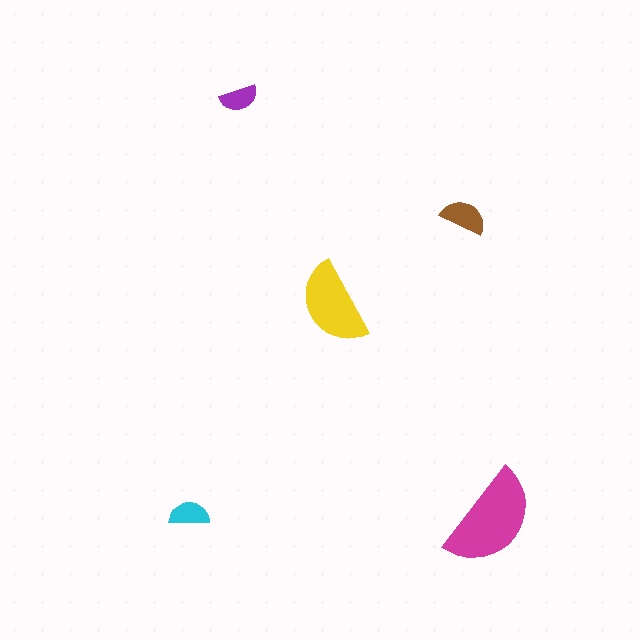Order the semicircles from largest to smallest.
the magenta one, the yellow one, the brown one, the cyan one, the purple one.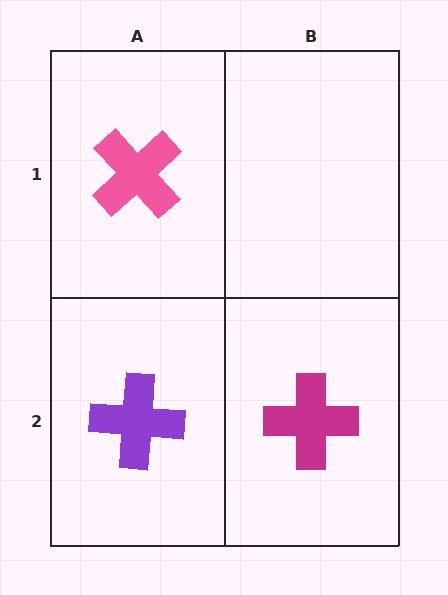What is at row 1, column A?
A pink cross.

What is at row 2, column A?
A purple cross.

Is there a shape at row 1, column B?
No, that cell is empty.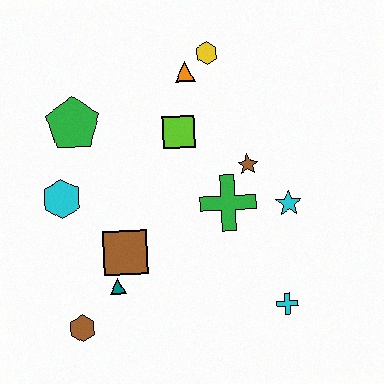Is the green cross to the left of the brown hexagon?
No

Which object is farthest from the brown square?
The yellow hexagon is farthest from the brown square.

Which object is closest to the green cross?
The brown star is closest to the green cross.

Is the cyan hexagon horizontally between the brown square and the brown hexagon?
No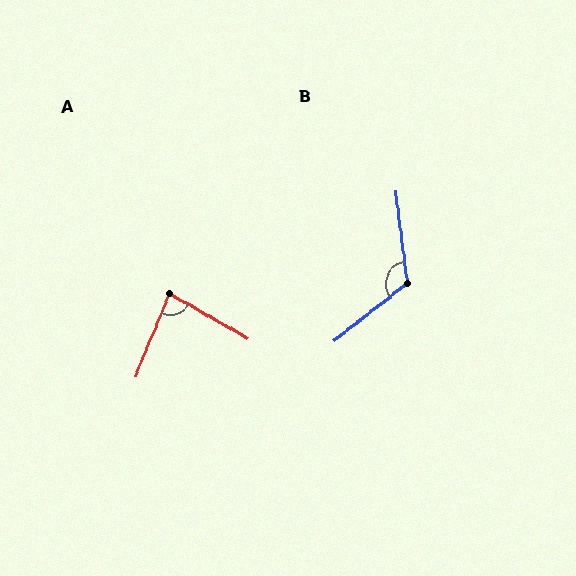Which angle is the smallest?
A, at approximately 82 degrees.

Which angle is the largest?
B, at approximately 122 degrees.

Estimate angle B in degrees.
Approximately 122 degrees.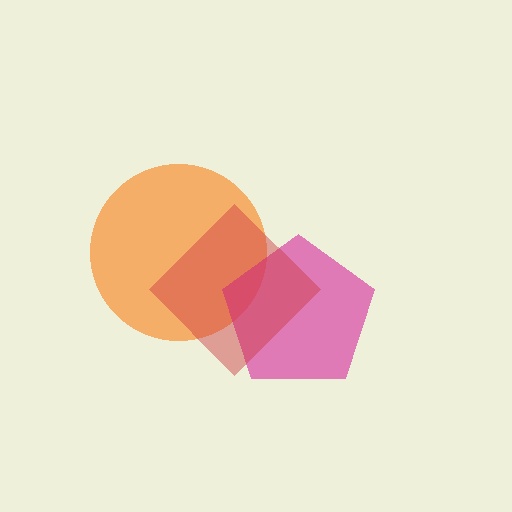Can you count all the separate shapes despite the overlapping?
Yes, there are 3 separate shapes.